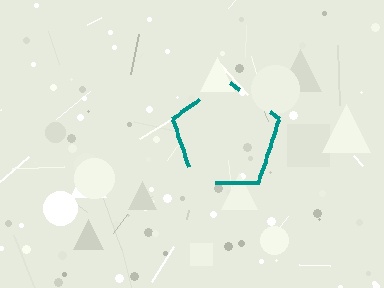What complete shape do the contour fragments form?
The contour fragments form a pentagon.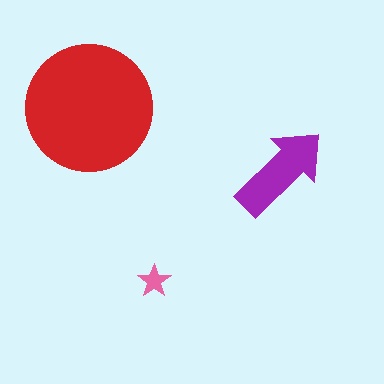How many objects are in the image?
There are 3 objects in the image.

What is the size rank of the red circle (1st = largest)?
1st.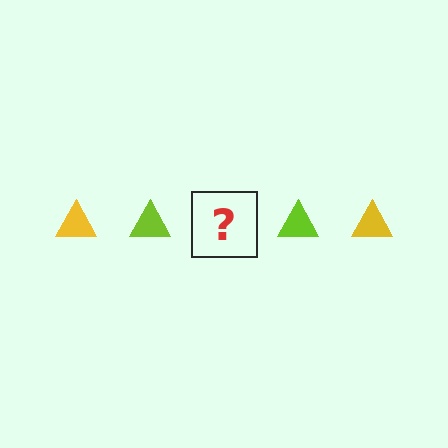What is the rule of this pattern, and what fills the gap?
The rule is that the pattern cycles through yellow, lime triangles. The gap should be filled with a yellow triangle.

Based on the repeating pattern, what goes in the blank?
The blank should be a yellow triangle.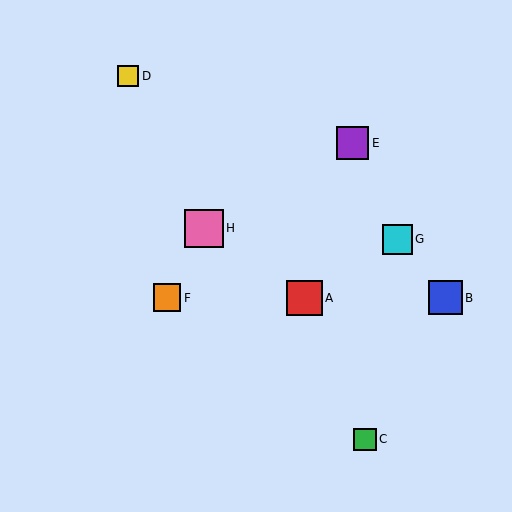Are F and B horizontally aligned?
Yes, both are at y≈298.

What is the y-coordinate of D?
Object D is at y≈76.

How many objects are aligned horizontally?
3 objects (A, B, F) are aligned horizontally.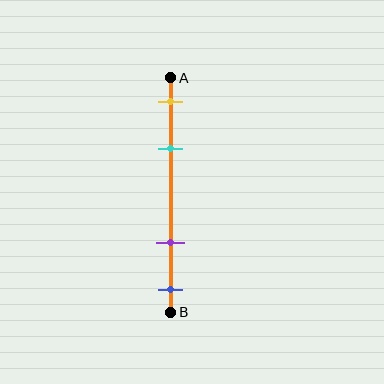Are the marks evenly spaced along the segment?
No, the marks are not evenly spaced.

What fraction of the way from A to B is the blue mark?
The blue mark is approximately 90% (0.9) of the way from A to B.